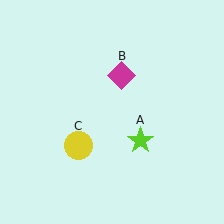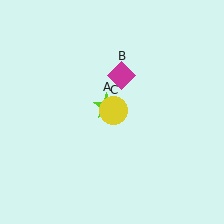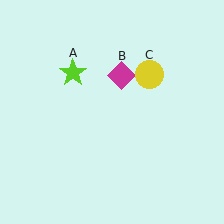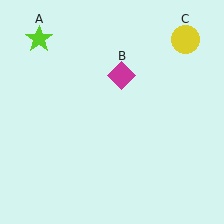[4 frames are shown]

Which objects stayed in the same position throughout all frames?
Magenta diamond (object B) remained stationary.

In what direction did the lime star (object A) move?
The lime star (object A) moved up and to the left.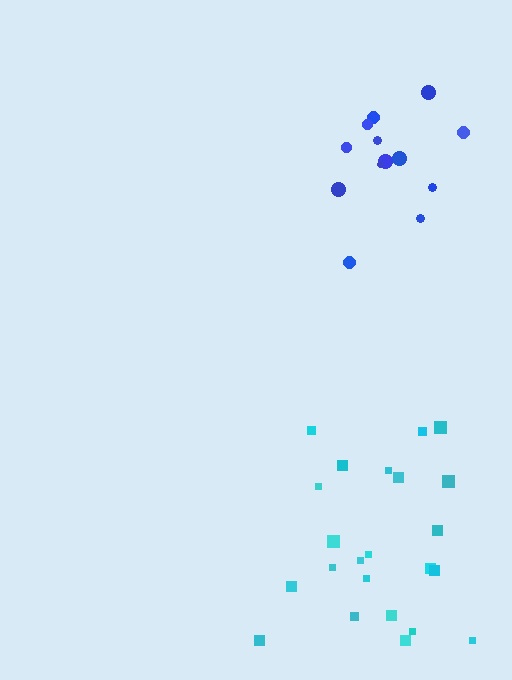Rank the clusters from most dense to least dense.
blue, cyan.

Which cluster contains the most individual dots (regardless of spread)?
Cyan (24).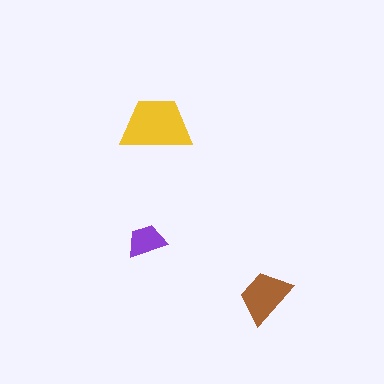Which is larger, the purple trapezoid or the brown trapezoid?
The brown one.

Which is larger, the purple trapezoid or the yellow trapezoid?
The yellow one.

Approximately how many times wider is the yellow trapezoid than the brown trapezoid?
About 1.5 times wider.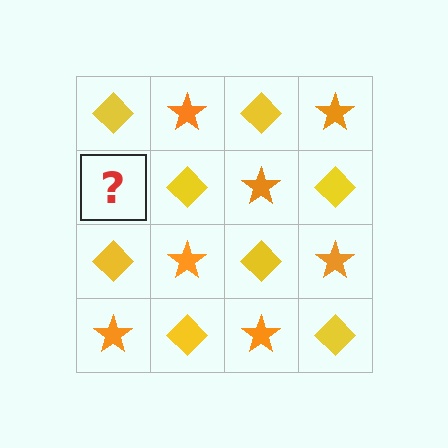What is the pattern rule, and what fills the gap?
The rule is that it alternates yellow diamond and orange star in a checkerboard pattern. The gap should be filled with an orange star.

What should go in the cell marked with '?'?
The missing cell should contain an orange star.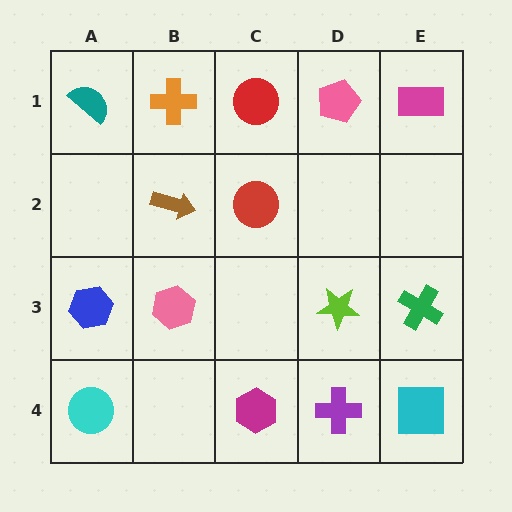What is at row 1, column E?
A magenta rectangle.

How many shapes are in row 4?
4 shapes.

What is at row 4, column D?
A purple cross.